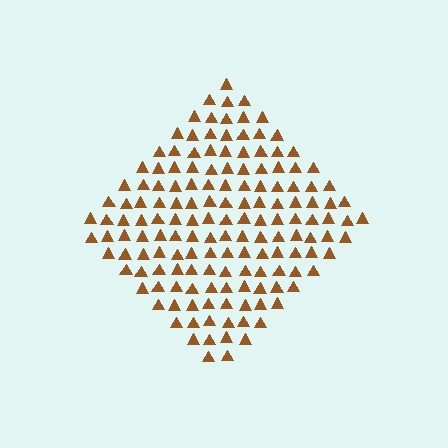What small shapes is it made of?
It is made of small triangles.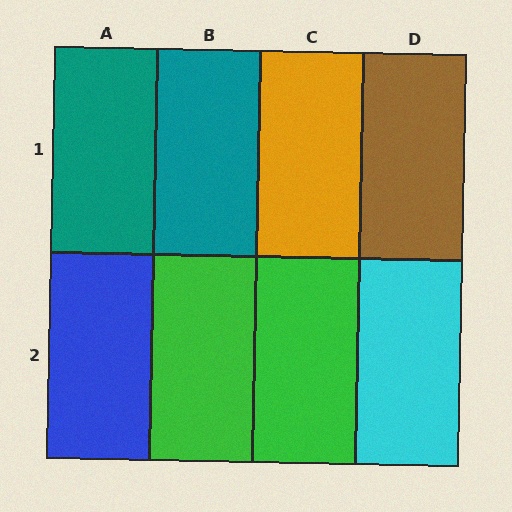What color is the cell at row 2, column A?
Blue.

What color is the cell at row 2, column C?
Green.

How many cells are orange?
1 cell is orange.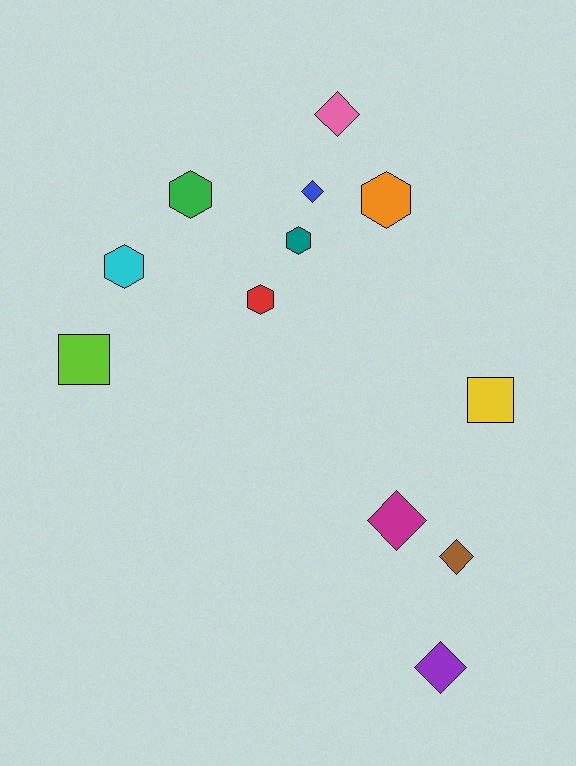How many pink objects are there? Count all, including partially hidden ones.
There is 1 pink object.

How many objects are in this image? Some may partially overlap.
There are 12 objects.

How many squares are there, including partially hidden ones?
There are 2 squares.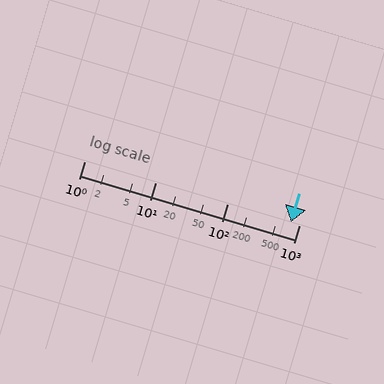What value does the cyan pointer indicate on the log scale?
The pointer indicates approximately 760.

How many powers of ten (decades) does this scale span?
The scale spans 3 decades, from 1 to 1000.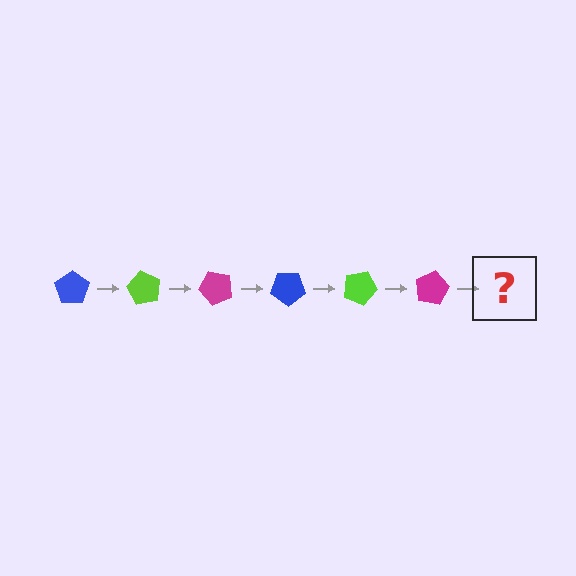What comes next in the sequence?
The next element should be a blue pentagon, rotated 360 degrees from the start.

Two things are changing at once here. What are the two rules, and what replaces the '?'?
The two rules are that it rotates 60 degrees each step and the color cycles through blue, lime, and magenta. The '?' should be a blue pentagon, rotated 360 degrees from the start.